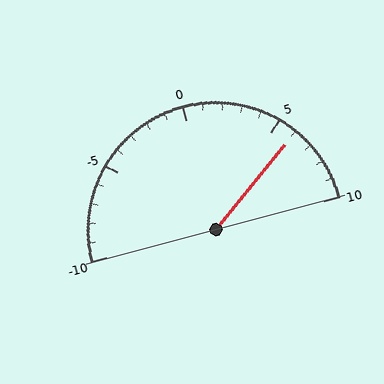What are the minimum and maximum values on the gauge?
The gauge ranges from -10 to 10.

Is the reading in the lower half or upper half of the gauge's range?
The reading is in the upper half of the range (-10 to 10).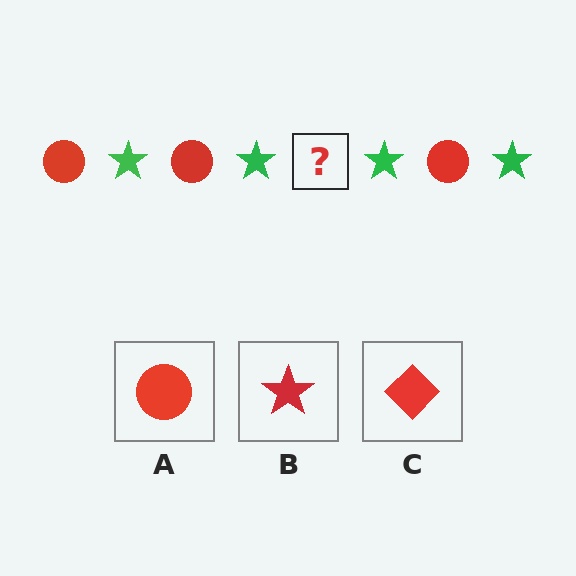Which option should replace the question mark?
Option A.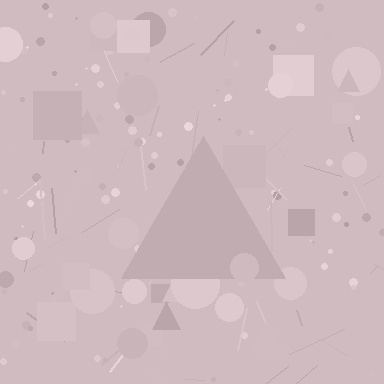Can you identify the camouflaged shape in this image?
The camouflaged shape is a triangle.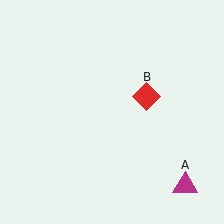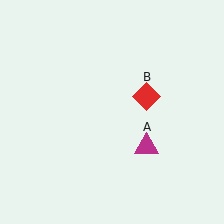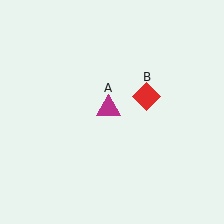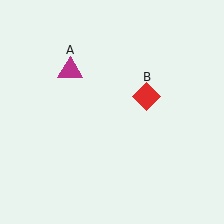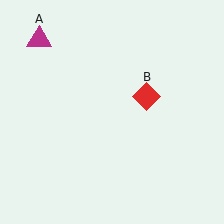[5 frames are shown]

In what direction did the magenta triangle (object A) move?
The magenta triangle (object A) moved up and to the left.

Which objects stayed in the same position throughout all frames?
Red diamond (object B) remained stationary.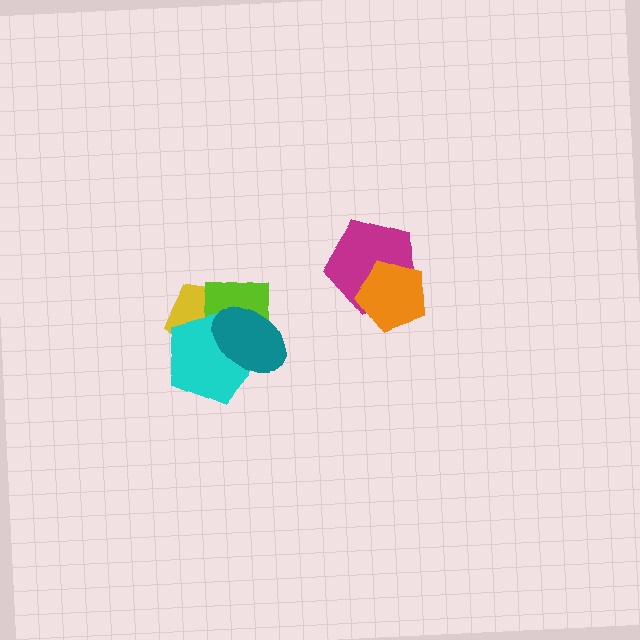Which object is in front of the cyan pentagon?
The teal ellipse is in front of the cyan pentagon.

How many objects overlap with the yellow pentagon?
3 objects overlap with the yellow pentagon.